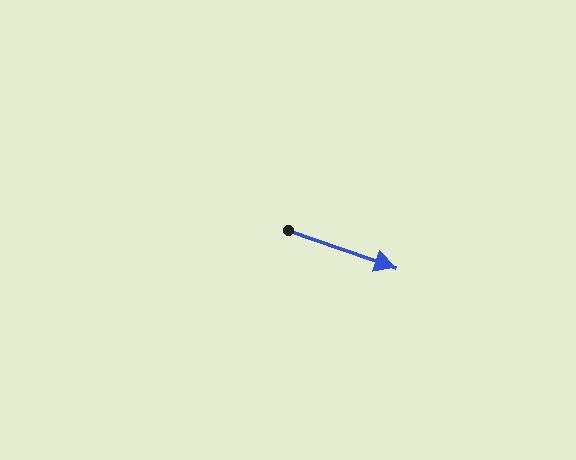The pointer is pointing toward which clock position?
Roughly 4 o'clock.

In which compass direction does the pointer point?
East.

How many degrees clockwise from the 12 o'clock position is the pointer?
Approximately 109 degrees.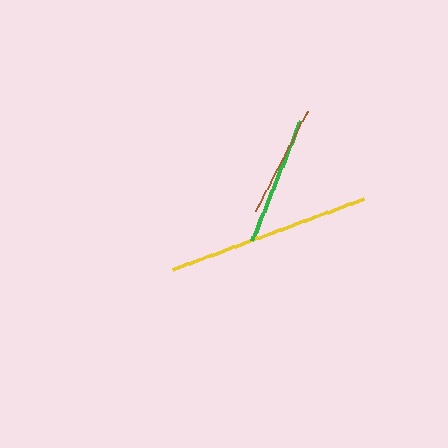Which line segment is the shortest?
The brown line is the shortest at approximately 114 pixels.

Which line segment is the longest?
The yellow line is the longest at approximately 204 pixels.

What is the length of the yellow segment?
The yellow segment is approximately 204 pixels long.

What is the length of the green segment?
The green segment is approximately 129 pixels long.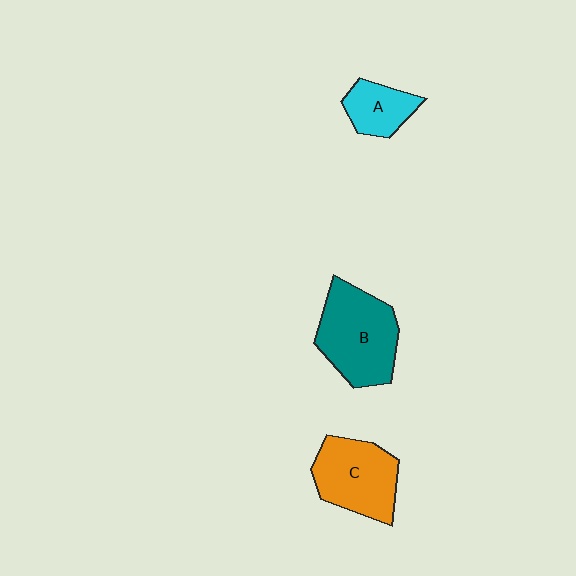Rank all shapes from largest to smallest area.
From largest to smallest: B (teal), C (orange), A (cyan).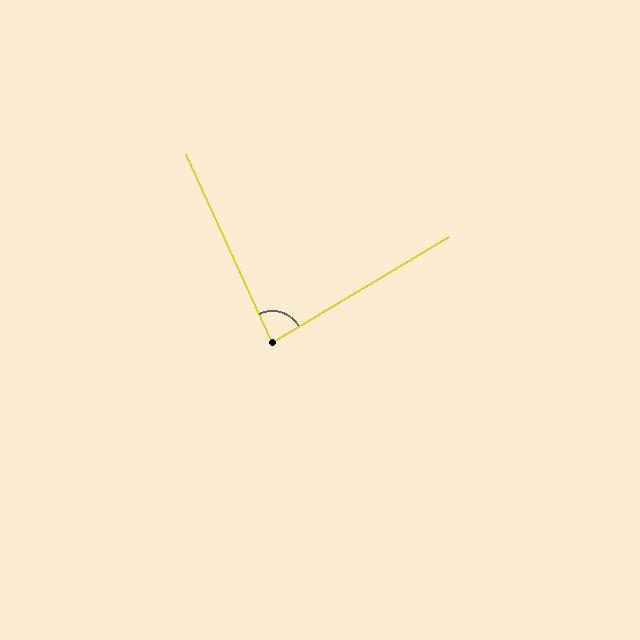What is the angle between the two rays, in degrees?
Approximately 84 degrees.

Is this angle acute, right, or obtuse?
It is acute.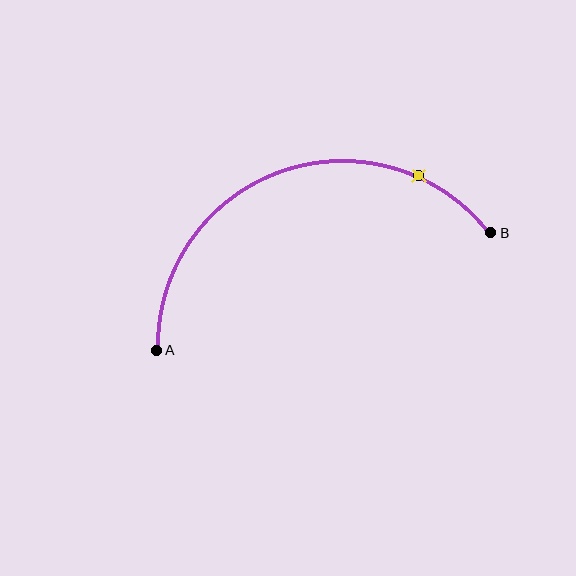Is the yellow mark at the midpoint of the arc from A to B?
No. The yellow mark lies on the arc but is closer to endpoint B. The arc midpoint would be at the point on the curve equidistant along the arc from both A and B.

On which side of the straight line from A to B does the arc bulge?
The arc bulges above the straight line connecting A and B.